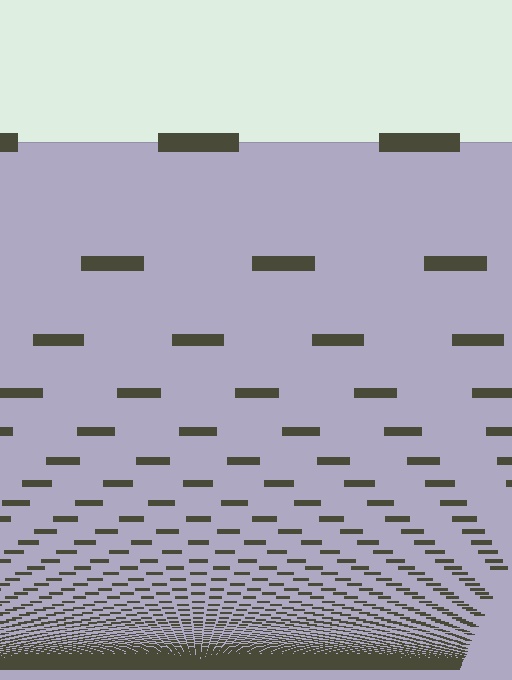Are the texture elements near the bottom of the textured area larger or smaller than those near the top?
Smaller. The gradient is inverted — elements near the bottom are smaller and denser.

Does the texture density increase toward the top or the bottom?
Density increases toward the bottom.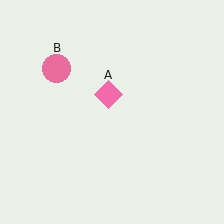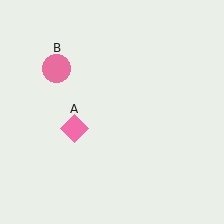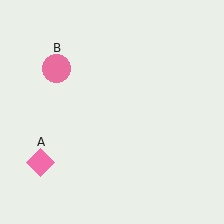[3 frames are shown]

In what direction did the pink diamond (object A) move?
The pink diamond (object A) moved down and to the left.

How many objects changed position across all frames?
1 object changed position: pink diamond (object A).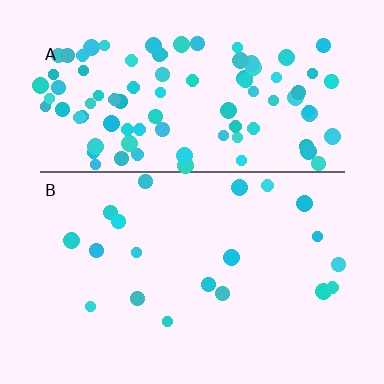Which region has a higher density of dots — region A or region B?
A (the top).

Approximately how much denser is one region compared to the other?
Approximately 4.7× — region A over region B.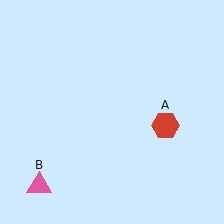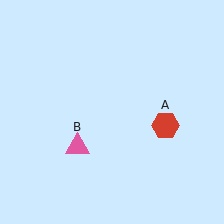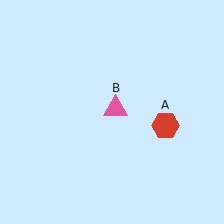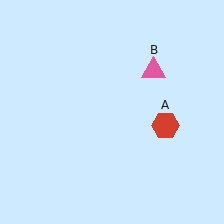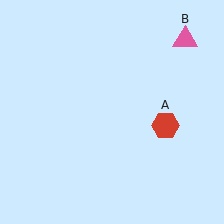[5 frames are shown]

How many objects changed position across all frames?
1 object changed position: pink triangle (object B).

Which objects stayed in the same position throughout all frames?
Red hexagon (object A) remained stationary.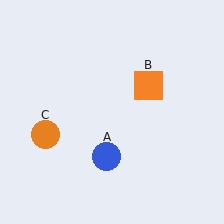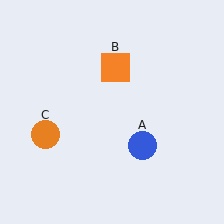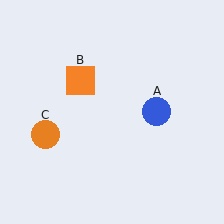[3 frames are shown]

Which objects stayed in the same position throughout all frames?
Orange circle (object C) remained stationary.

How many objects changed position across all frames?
2 objects changed position: blue circle (object A), orange square (object B).